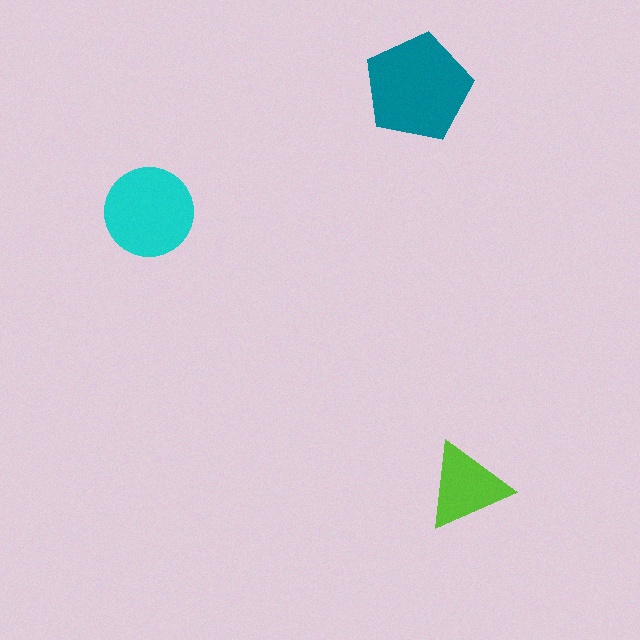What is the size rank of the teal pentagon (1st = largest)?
1st.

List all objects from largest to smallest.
The teal pentagon, the cyan circle, the lime triangle.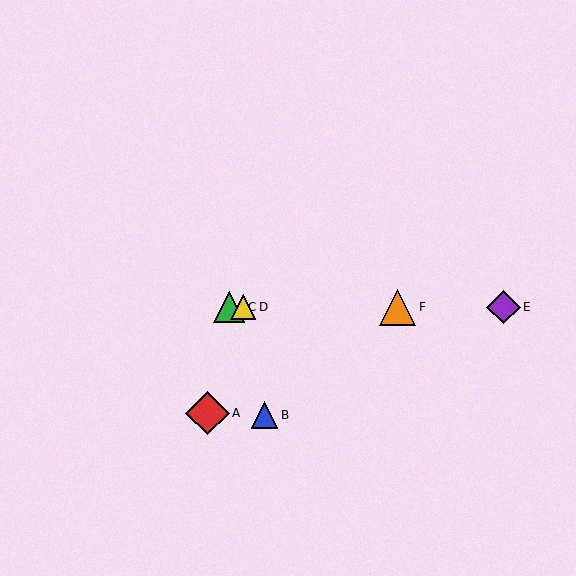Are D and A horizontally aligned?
No, D is at y≈307 and A is at y≈413.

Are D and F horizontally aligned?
Yes, both are at y≈307.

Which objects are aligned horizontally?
Objects C, D, E, F are aligned horizontally.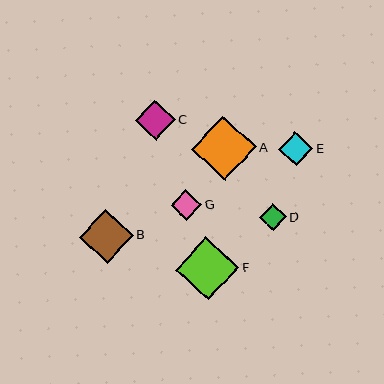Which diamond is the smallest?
Diamond D is the smallest with a size of approximately 27 pixels.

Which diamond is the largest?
Diamond A is the largest with a size of approximately 64 pixels.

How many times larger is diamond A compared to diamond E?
Diamond A is approximately 1.9 times the size of diamond E.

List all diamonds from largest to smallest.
From largest to smallest: A, F, B, C, E, G, D.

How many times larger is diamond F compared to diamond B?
Diamond F is approximately 1.2 times the size of diamond B.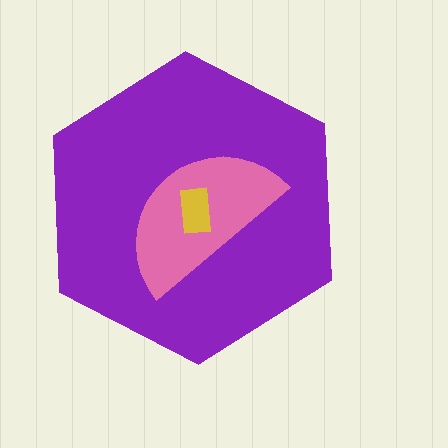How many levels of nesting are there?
3.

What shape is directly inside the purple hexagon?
The pink semicircle.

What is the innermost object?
The yellow rectangle.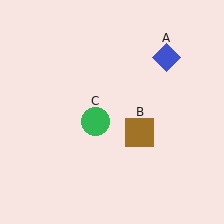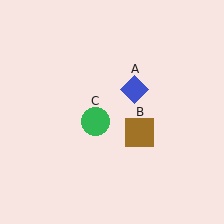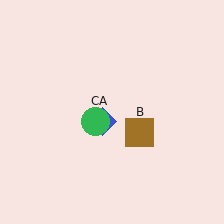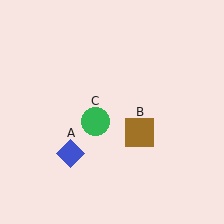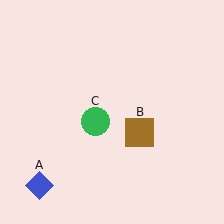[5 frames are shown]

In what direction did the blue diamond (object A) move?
The blue diamond (object A) moved down and to the left.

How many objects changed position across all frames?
1 object changed position: blue diamond (object A).